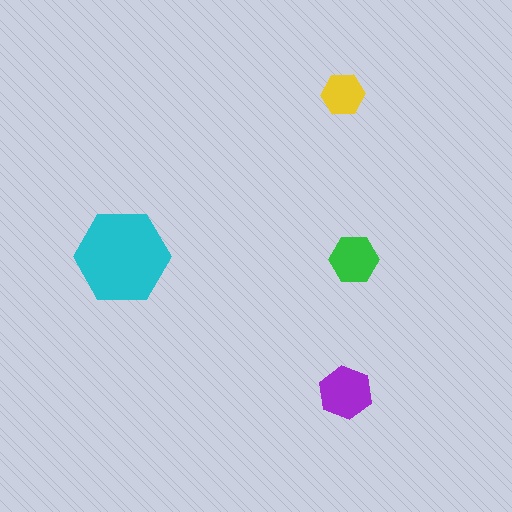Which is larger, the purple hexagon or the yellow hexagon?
The purple one.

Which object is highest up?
The yellow hexagon is topmost.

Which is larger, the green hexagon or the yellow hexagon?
The green one.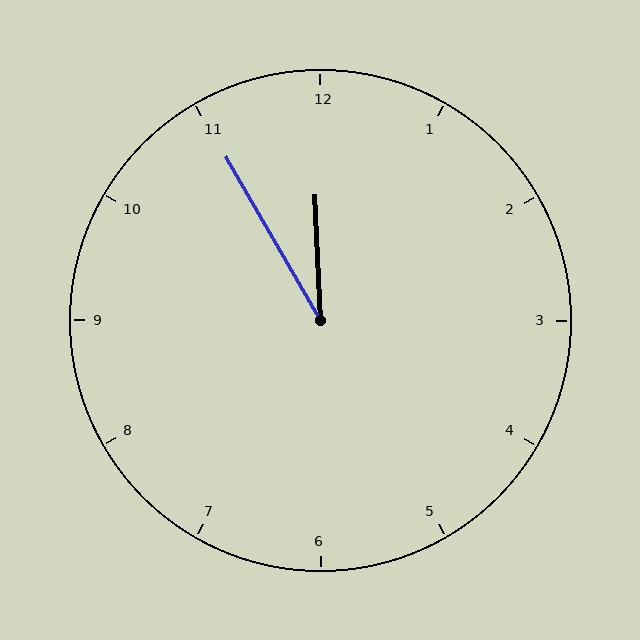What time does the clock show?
11:55.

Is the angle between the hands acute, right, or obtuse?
It is acute.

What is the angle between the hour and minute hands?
Approximately 28 degrees.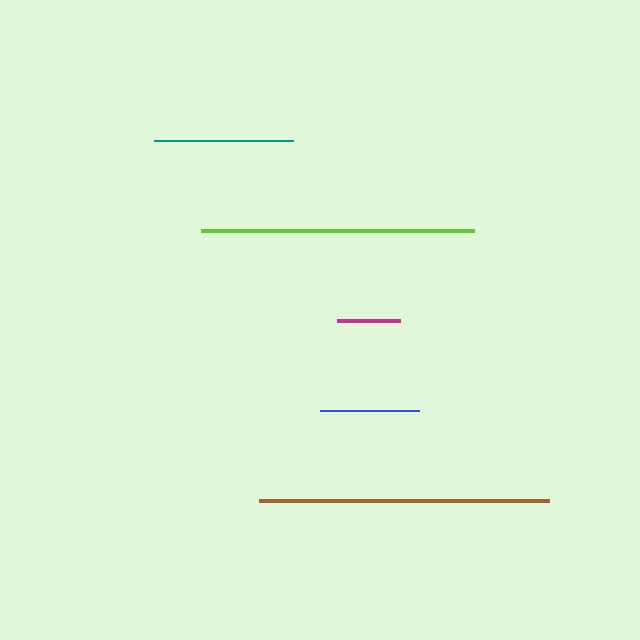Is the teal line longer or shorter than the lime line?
The lime line is longer than the teal line.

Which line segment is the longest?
The brown line is the longest at approximately 290 pixels.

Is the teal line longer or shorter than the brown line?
The brown line is longer than the teal line.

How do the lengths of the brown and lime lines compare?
The brown and lime lines are approximately the same length.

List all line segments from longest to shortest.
From longest to shortest: brown, lime, teal, blue, magenta.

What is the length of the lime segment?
The lime segment is approximately 274 pixels long.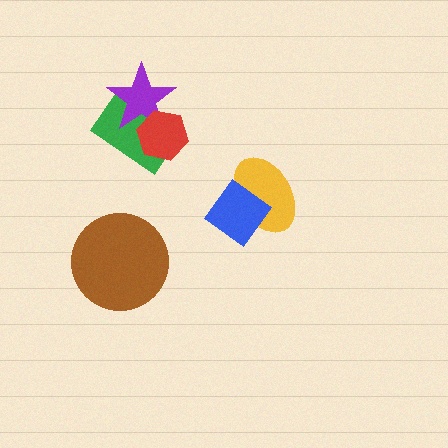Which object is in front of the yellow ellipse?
The blue diamond is in front of the yellow ellipse.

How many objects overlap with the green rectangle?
2 objects overlap with the green rectangle.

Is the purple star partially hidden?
Yes, it is partially covered by another shape.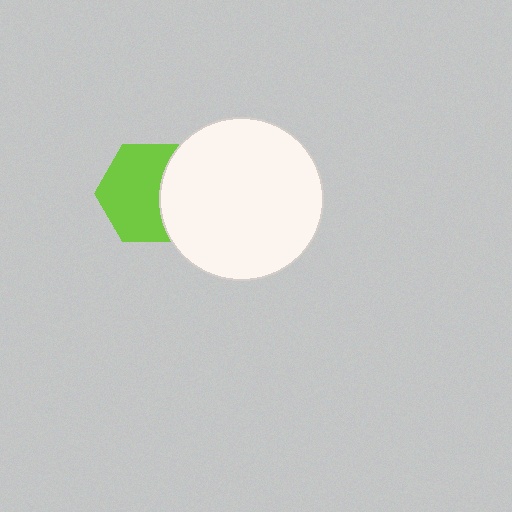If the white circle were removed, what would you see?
You would see the complete lime hexagon.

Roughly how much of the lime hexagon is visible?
Most of it is visible (roughly 67%).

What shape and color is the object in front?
The object in front is a white circle.